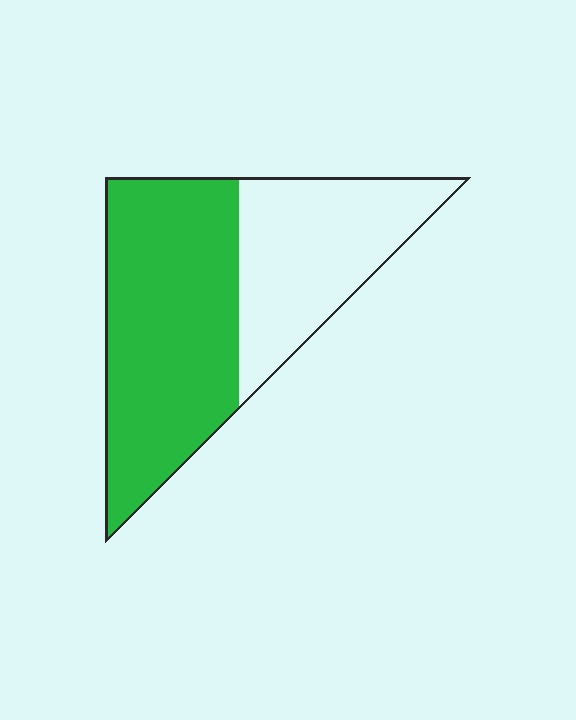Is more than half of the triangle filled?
Yes.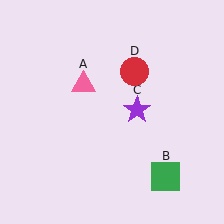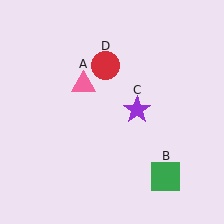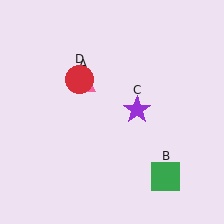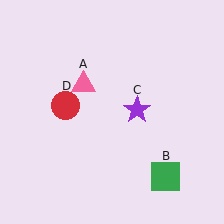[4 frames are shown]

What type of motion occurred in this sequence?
The red circle (object D) rotated counterclockwise around the center of the scene.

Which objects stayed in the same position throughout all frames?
Pink triangle (object A) and green square (object B) and purple star (object C) remained stationary.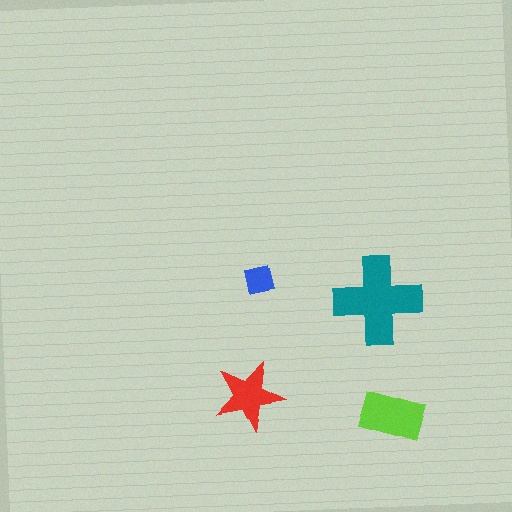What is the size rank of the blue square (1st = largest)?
4th.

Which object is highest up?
The blue square is topmost.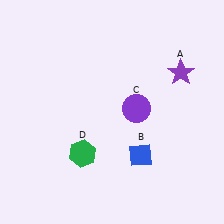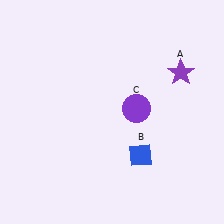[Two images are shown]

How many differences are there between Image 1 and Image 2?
There is 1 difference between the two images.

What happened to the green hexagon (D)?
The green hexagon (D) was removed in Image 2. It was in the bottom-left area of Image 1.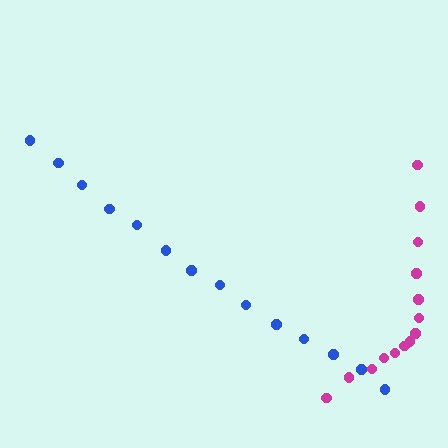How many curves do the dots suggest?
There are 2 distinct paths.